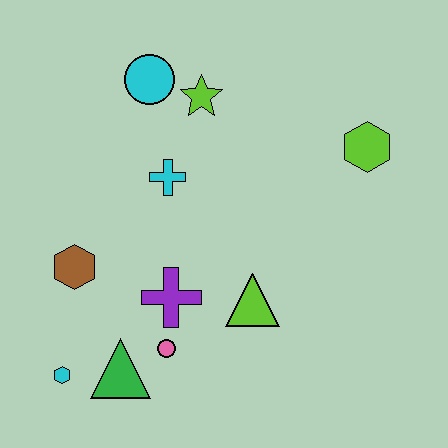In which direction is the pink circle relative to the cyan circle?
The pink circle is below the cyan circle.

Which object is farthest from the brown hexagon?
The lime hexagon is farthest from the brown hexagon.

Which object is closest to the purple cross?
The pink circle is closest to the purple cross.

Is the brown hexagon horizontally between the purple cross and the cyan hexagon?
Yes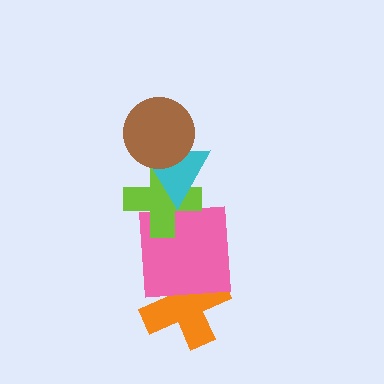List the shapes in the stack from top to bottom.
From top to bottom: the brown circle, the cyan triangle, the lime cross, the pink square, the orange cross.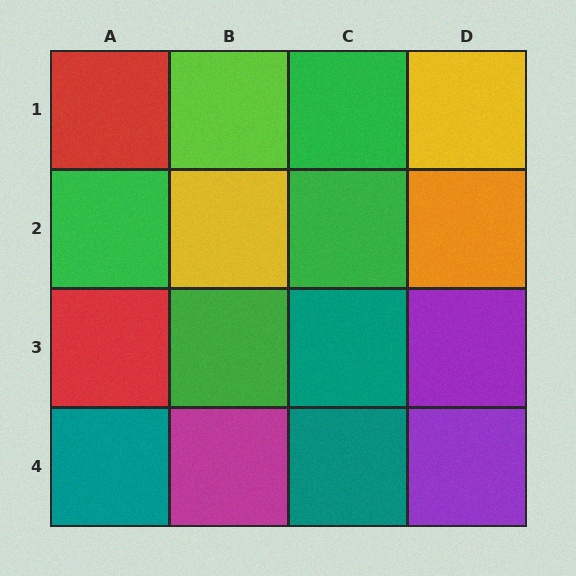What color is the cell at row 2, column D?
Orange.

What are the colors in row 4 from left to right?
Teal, magenta, teal, purple.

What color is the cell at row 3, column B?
Green.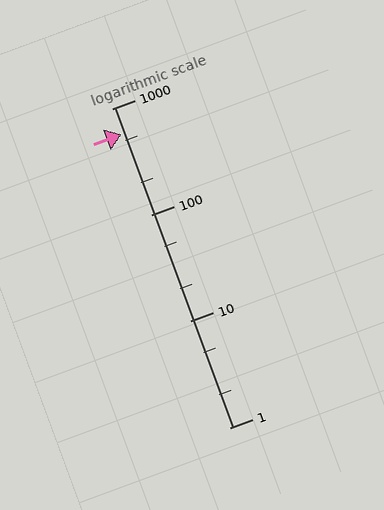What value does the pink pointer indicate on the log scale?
The pointer indicates approximately 570.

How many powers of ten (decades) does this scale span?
The scale spans 3 decades, from 1 to 1000.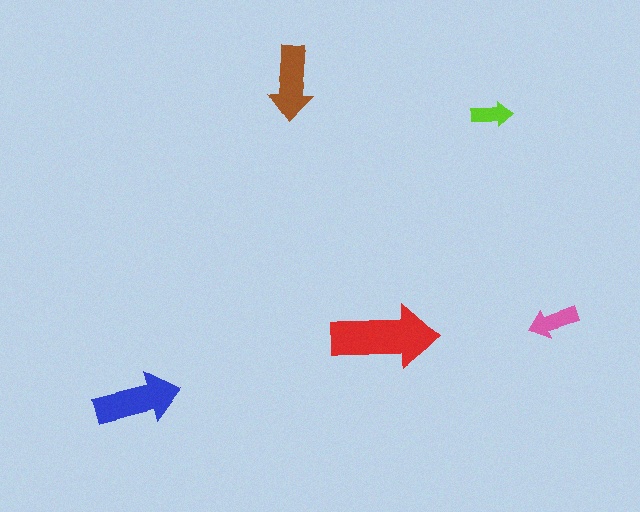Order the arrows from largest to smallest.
the red one, the blue one, the brown one, the pink one, the lime one.